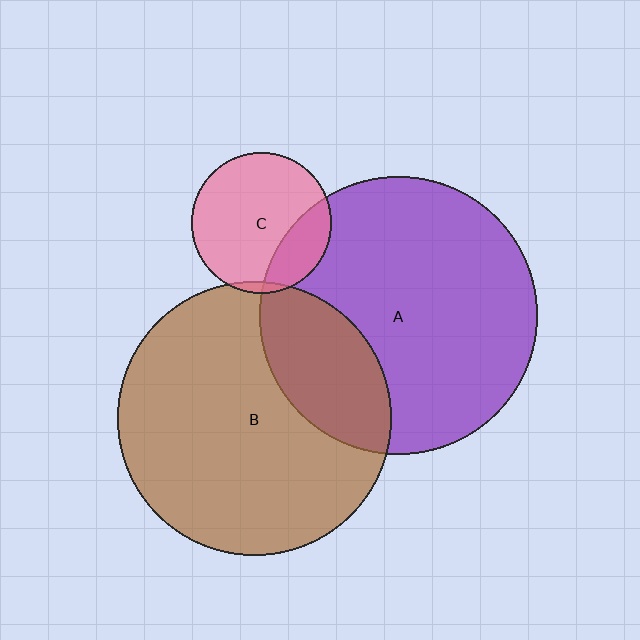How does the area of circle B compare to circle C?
Approximately 3.8 times.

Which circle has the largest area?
Circle A (purple).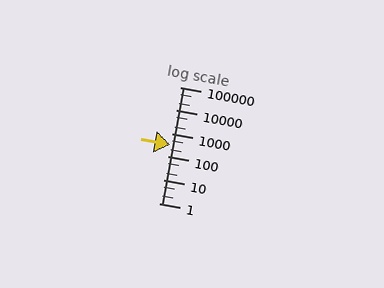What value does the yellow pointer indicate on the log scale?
The pointer indicates approximately 320.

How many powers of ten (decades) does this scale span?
The scale spans 5 decades, from 1 to 100000.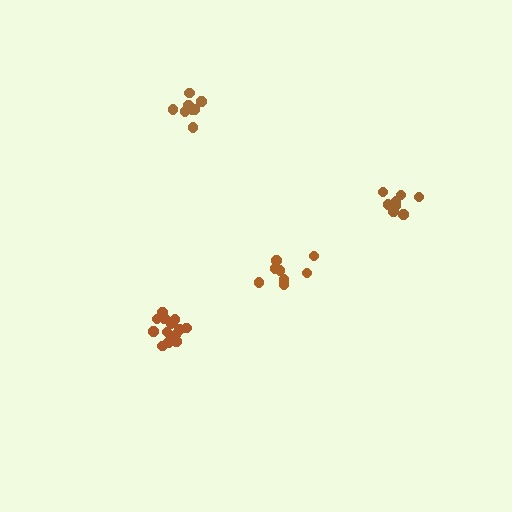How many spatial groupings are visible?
There are 4 spatial groupings.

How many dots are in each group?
Group 1: 9 dots, Group 2: 14 dots, Group 3: 8 dots, Group 4: 9 dots (40 total).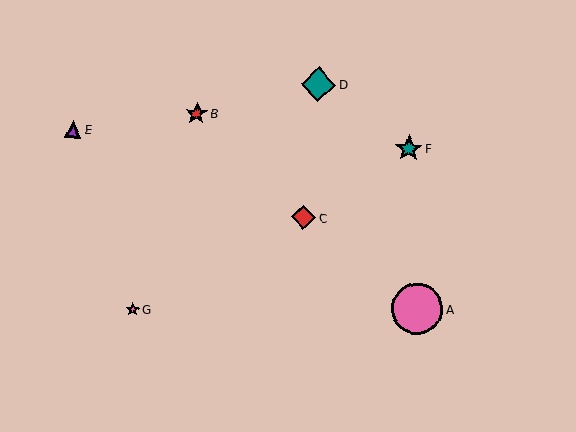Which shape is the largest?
The pink circle (labeled A) is the largest.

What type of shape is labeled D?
Shape D is a teal diamond.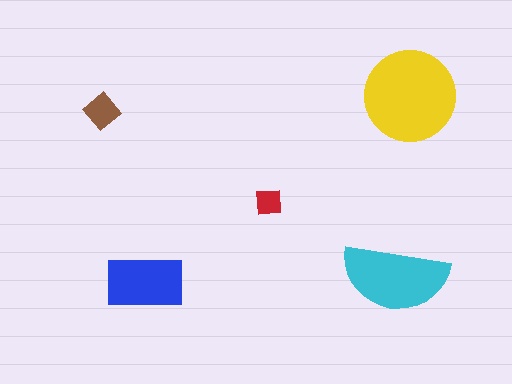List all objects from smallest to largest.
The red square, the brown diamond, the blue rectangle, the cyan semicircle, the yellow circle.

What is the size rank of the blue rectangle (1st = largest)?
3rd.